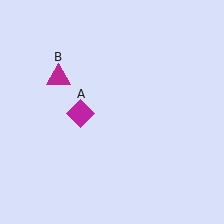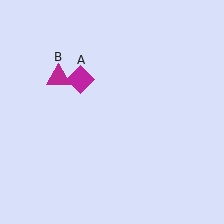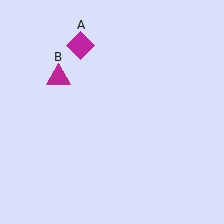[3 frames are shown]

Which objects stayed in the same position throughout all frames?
Magenta triangle (object B) remained stationary.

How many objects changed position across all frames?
1 object changed position: magenta diamond (object A).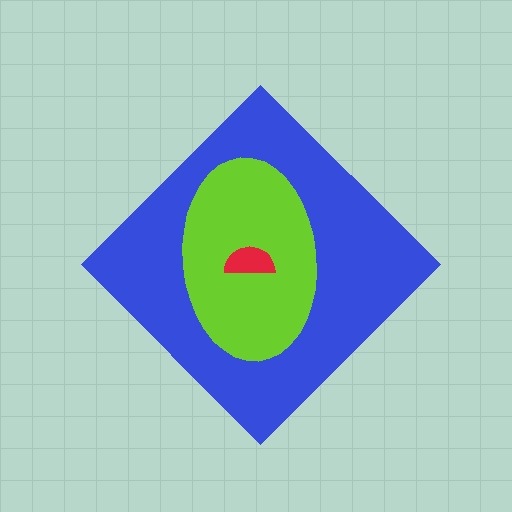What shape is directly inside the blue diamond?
The lime ellipse.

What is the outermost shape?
The blue diamond.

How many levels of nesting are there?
3.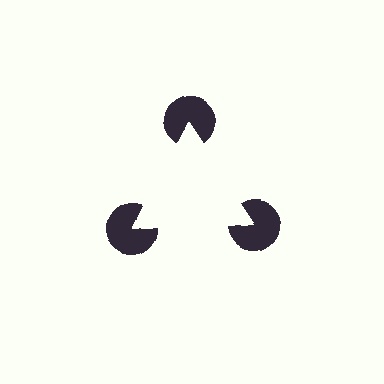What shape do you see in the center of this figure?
An illusory triangle — its edges are inferred from the aligned wedge cuts in the pac-man discs, not physically drawn.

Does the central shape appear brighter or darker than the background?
It typically appears slightly brighter than the background, even though no actual brightness change is drawn.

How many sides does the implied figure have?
3 sides.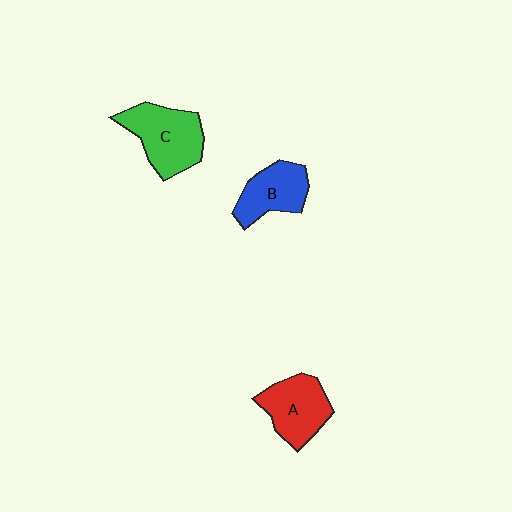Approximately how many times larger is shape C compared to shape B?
Approximately 1.3 times.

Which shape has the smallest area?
Shape B (blue).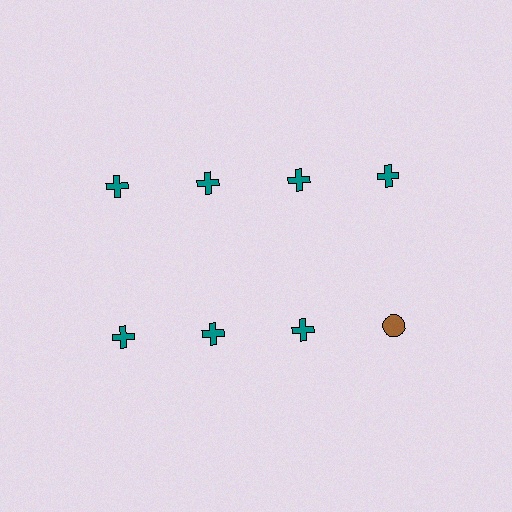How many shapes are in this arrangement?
There are 8 shapes arranged in a grid pattern.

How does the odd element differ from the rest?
It differs in both color (brown instead of teal) and shape (circle instead of cross).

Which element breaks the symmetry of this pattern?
The brown circle in the second row, second from right column breaks the symmetry. All other shapes are teal crosses.